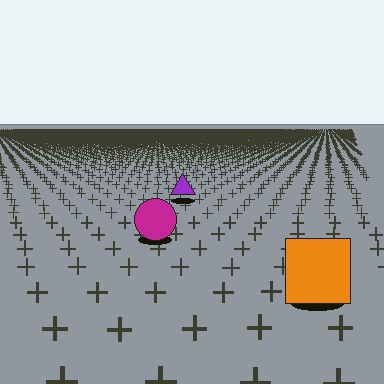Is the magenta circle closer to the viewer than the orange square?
No. The orange square is closer — you can tell from the texture gradient: the ground texture is coarser near it.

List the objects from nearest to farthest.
From nearest to farthest: the orange square, the magenta circle, the purple triangle.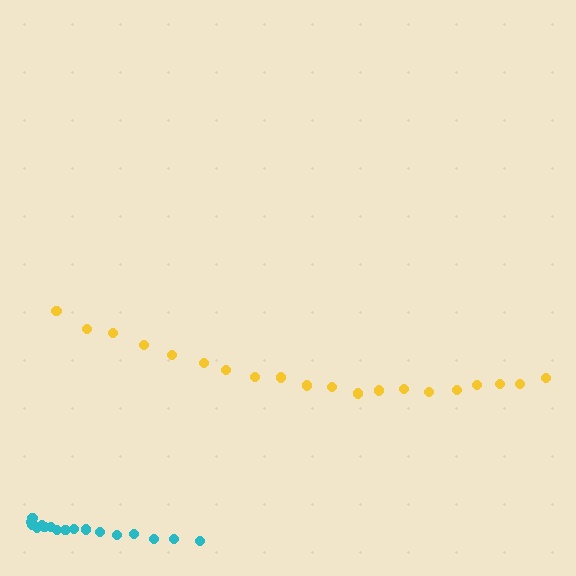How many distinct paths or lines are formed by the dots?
There are 2 distinct paths.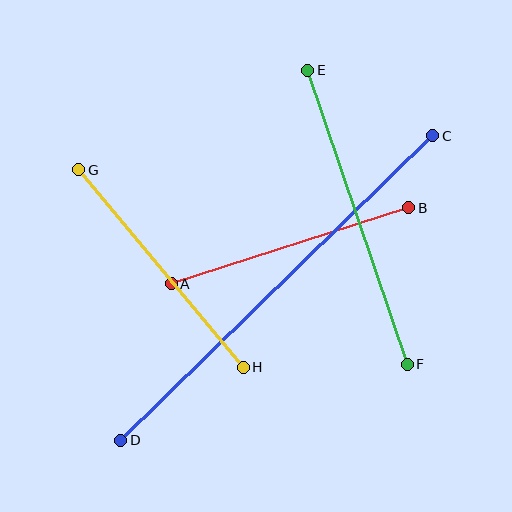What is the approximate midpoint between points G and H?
The midpoint is at approximately (161, 268) pixels.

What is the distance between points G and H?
The distance is approximately 257 pixels.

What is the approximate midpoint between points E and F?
The midpoint is at approximately (357, 217) pixels.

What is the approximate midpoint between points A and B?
The midpoint is at approximately (290, 246) pixels.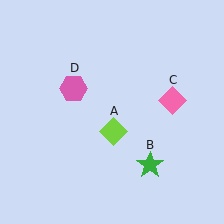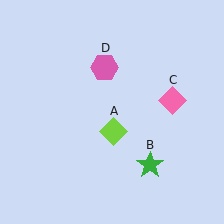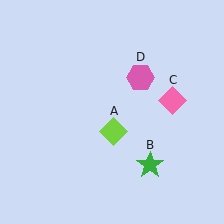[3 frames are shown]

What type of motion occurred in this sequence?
The pink hexagon (object D) rotated clockwise around the center of the scene.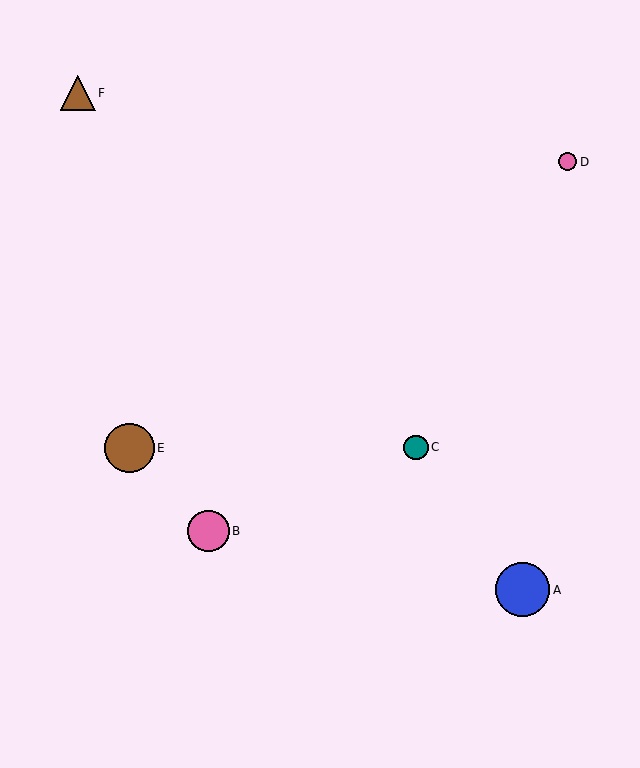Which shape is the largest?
The blue circle (labeled A) is the largest.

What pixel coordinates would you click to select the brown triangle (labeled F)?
Click at (78, 93) to select the brown triangle F.